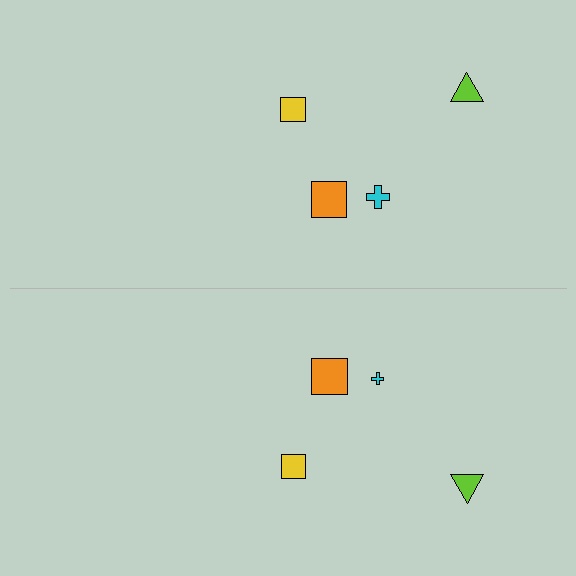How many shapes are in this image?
There are 8 shapes in this image.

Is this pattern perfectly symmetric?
No, the pattern is not perfectly symmetric. The cyan cross on the bottom side has a different size than its mirror counterpart.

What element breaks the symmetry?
The cyan cross on the bottom side has a different size than its mirror counterpart.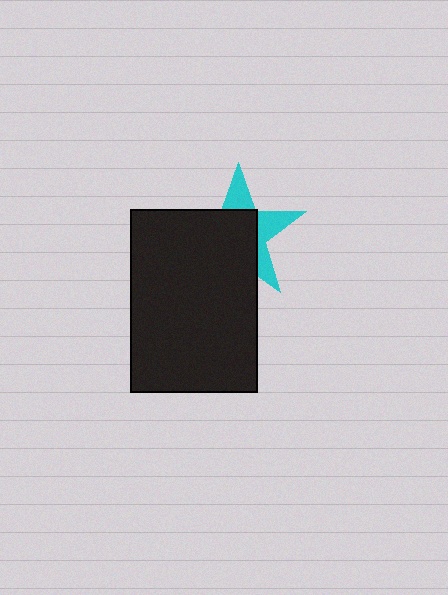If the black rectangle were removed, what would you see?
You would see the complete cyan star.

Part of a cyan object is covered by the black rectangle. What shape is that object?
It is a star.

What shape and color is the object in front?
The object in front is a black rectangle.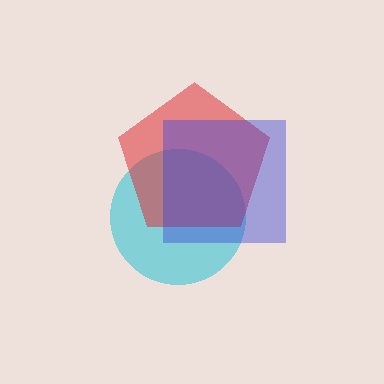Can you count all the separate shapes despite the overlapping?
Yes, there are 3 separate shapes.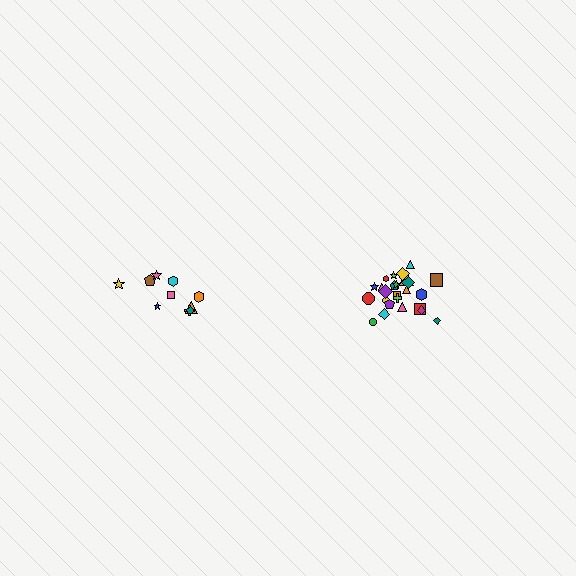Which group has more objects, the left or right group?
The right group.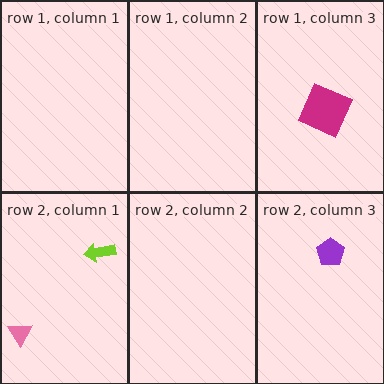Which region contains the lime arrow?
The row 2, column 1 region.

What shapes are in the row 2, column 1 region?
The lime arrow, the pink triangle.